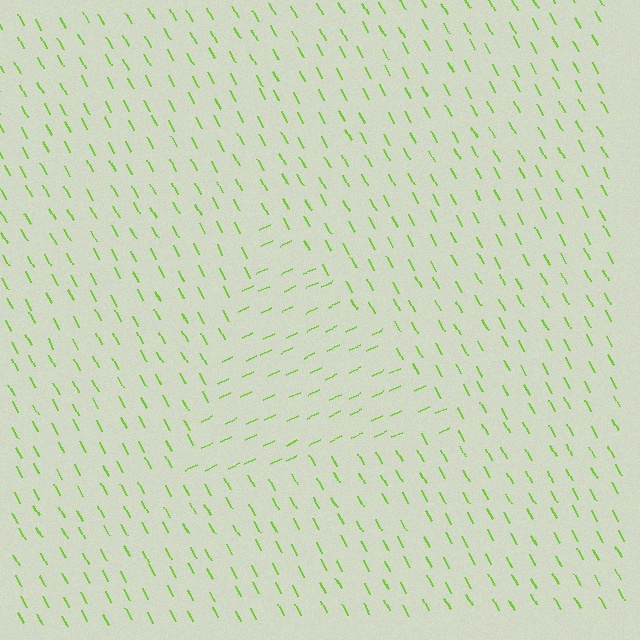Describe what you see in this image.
The image is filled with small lime line segments. A triangle region in the image has lines oriented differently from the surrounding lines, creating a visible texture boundary.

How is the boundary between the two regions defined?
The boundary is defined purely by a change in line orientation (approximately 87 degrees difference). All lines are the same color and thickness.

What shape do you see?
I see a triangle.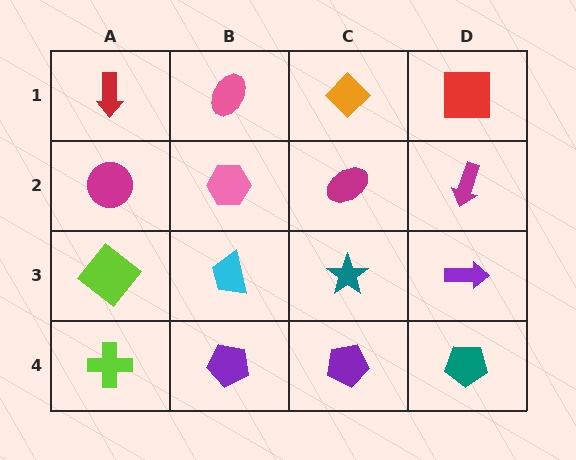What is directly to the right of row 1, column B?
An orange diamond.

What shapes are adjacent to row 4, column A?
A lime diamond (row 3, column A), a purple pentagon (row 4, column B).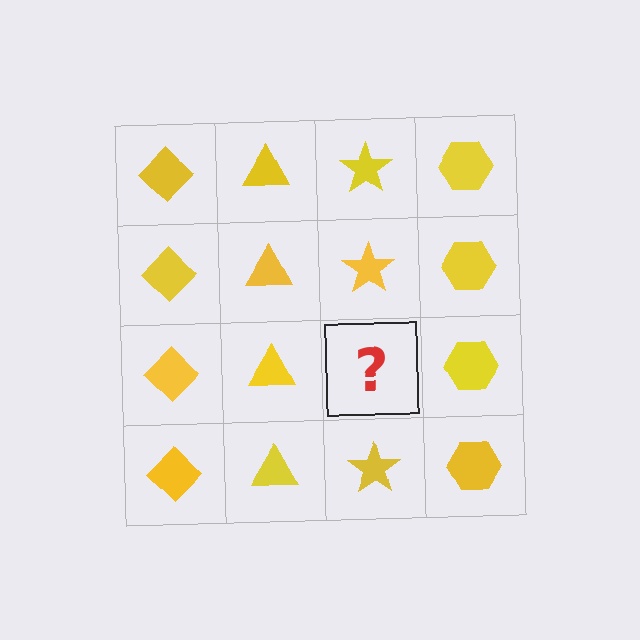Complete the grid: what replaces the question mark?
The question mark should be replaced with a yellow star.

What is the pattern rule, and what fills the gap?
The rule is that each column has a consistent shape. The gap should be filled with a yellow star.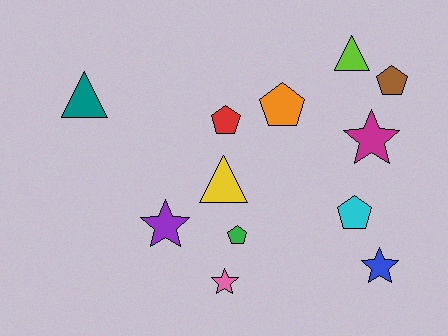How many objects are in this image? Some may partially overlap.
There are 12 objects.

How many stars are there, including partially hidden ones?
There are 4 stars.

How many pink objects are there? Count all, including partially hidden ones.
There is 1 pink object.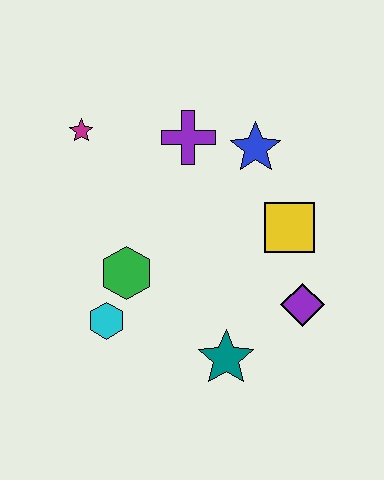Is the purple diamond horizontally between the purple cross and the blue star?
No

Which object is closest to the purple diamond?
The yellow square is closest to the purple diamond.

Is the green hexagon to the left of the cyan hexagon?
No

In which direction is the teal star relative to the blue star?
The teal star is below the blue star.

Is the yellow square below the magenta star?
Yes